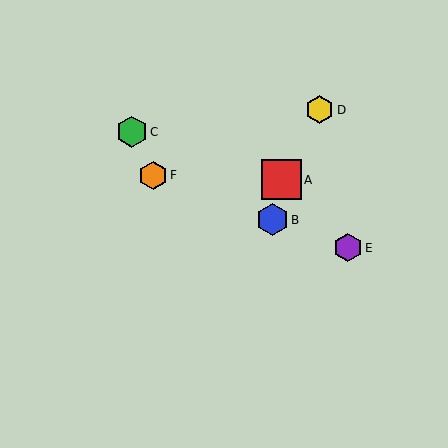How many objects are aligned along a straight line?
3 objects (B, E, F) are aligned along a straight line.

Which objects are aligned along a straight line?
Objects B, E, F are aligned along a straight line.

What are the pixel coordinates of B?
Object B is at (272, 220).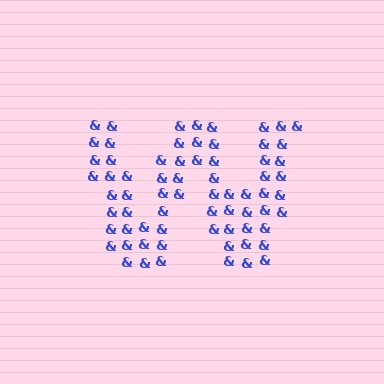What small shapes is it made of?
It is made of small ampersands.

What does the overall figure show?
The overall figure shows the letter W.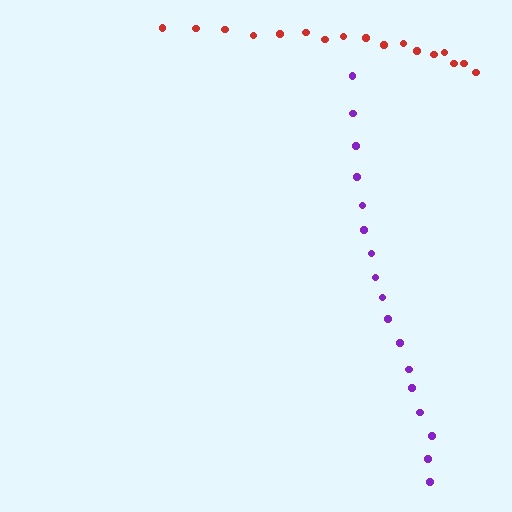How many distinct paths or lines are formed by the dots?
There are 2 distinct paths.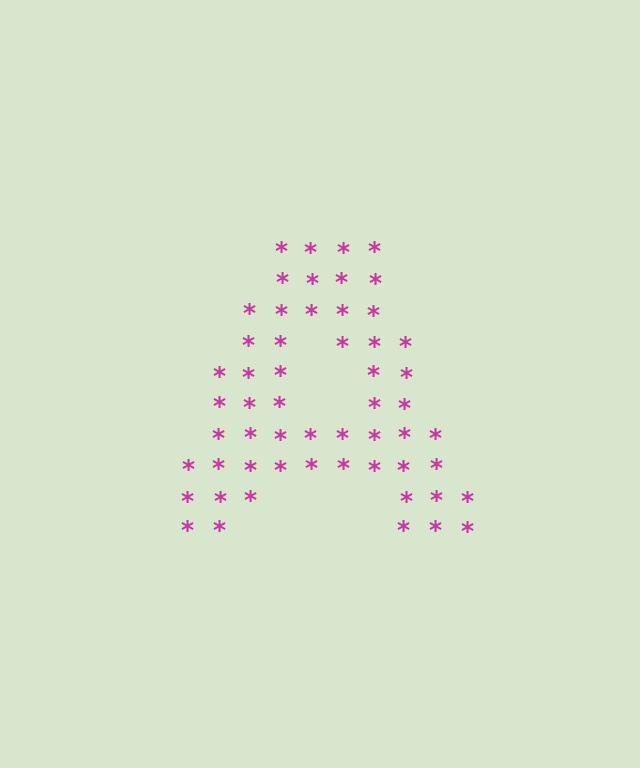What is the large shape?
The large shape is the letter A.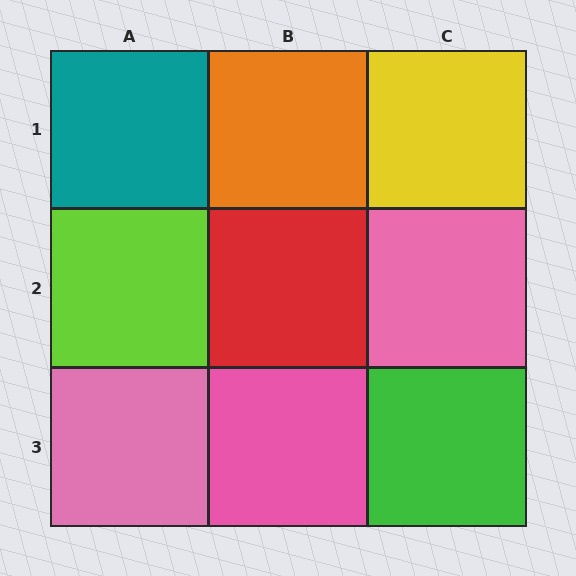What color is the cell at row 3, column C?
Green.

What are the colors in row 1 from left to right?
Teal, orange, yellow.